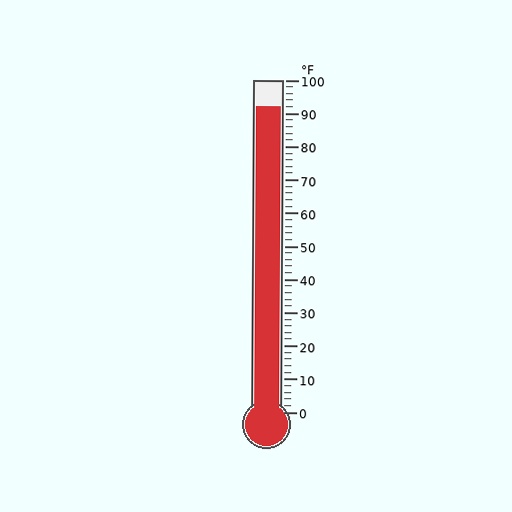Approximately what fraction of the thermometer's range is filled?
The thermometer is filled to approximately 90% of its range.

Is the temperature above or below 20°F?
The temperature is above 20°F.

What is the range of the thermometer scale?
The thermometer scale ranges from 0°F to 100°F.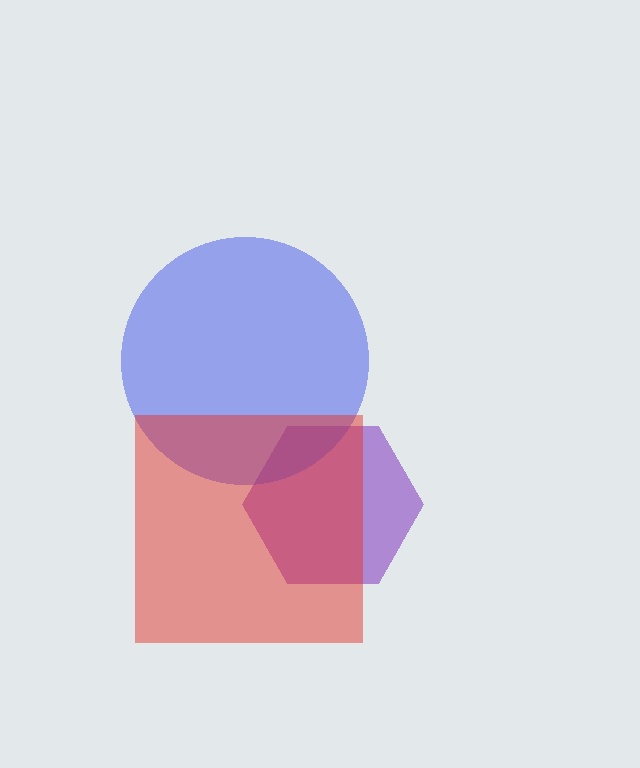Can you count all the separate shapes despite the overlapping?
Yes, there are 3 separate shapes.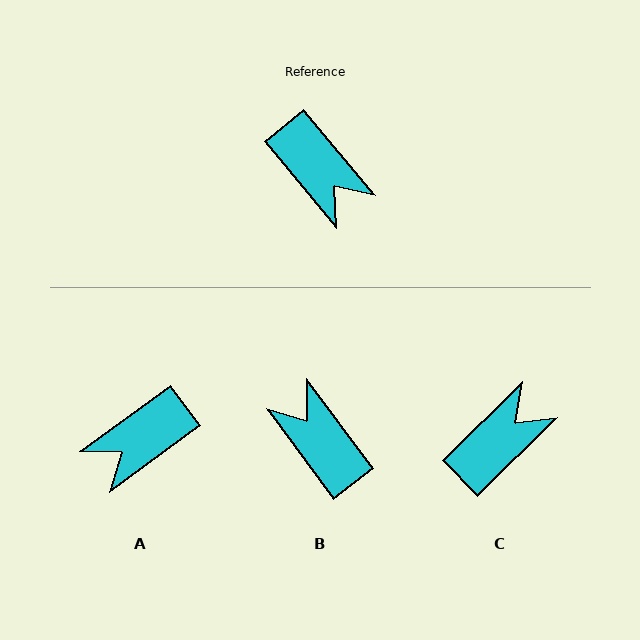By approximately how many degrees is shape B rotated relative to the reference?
Approximately 177 degrees counter-clockwise.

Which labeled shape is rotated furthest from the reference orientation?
B, about 177 degrees away.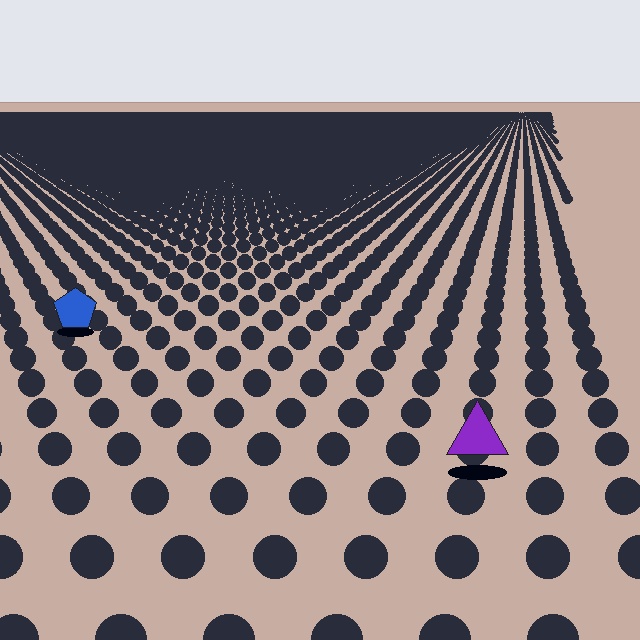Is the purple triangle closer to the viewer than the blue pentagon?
Yes. The purple triangle is closer — you can tell from the texture gradient: the ground texture is coarser near it.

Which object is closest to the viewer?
The purple triangle is closest. The texture marks near it are larger and more spread out.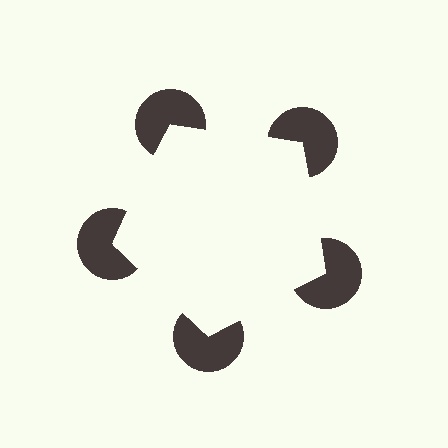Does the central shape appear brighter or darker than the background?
It typically appears slightly brighter than the background, even though no actual brightness change is drawn.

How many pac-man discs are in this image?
There are 5 — one at each vertex of the illusory pentagon.